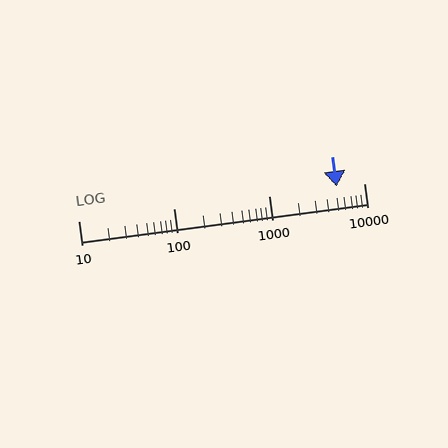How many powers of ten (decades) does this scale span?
The scale spans 3 decades, from 10 to 10000.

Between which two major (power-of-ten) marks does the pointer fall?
The pointer is between 1000 and 10000.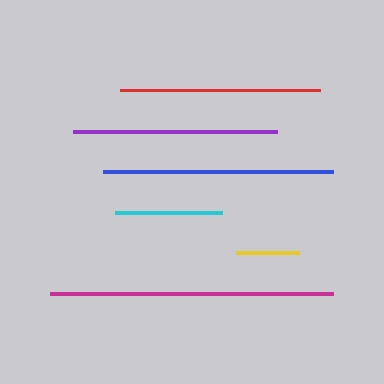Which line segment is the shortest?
The yellow line is the shortest at approximately 62 pixels.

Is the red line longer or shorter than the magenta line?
The magenta line is longer than the red line.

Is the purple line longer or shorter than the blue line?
The blue line is longer than the purple line.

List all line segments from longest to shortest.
From longest to shortest: magenta, blue, purple, red, cyan, yellow.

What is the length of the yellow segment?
The yellow segment is approximately 62 pixels long.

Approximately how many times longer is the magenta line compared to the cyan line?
The magenta line is approximately 2.7 times the length of the cyan line.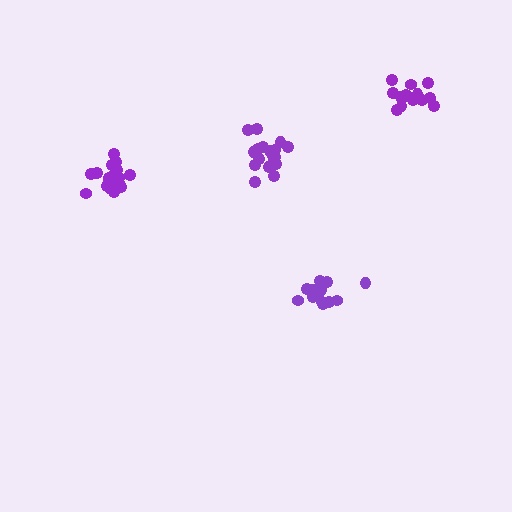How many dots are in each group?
Group 1: 15 dots, Group 2: 19 dots, Group 3: 20 dots, Group 4: 14 dots (68 total).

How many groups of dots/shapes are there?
There are 4 groups.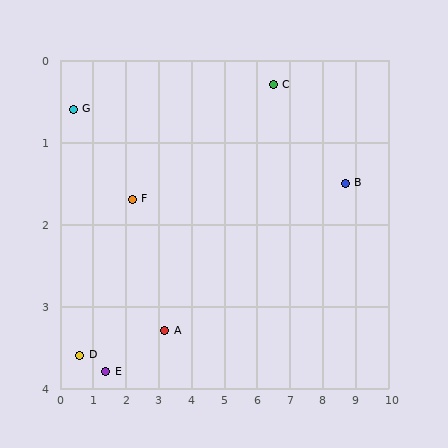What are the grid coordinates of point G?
Point G is at approximately (0.4, 0.6).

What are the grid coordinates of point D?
Point D is at approximately (0.6, 3.6).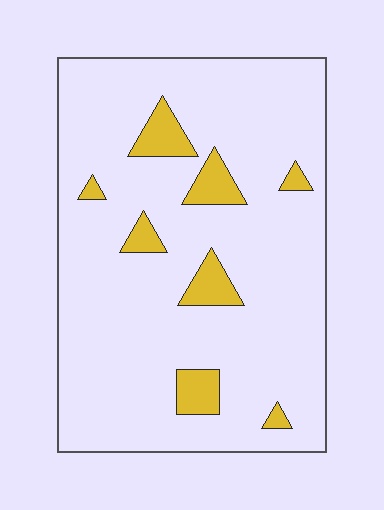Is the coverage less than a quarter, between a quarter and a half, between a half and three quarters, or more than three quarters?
Less than a quarter.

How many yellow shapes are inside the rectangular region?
8.